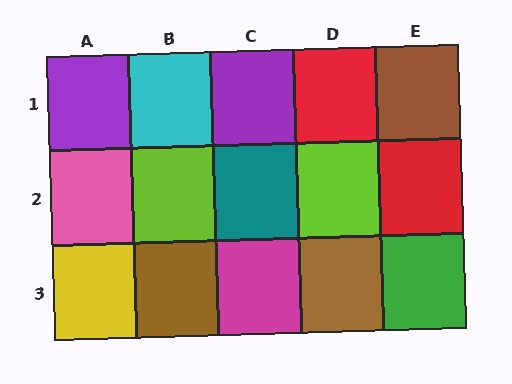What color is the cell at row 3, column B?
Brown.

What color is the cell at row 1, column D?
Red.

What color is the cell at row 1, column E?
Brown.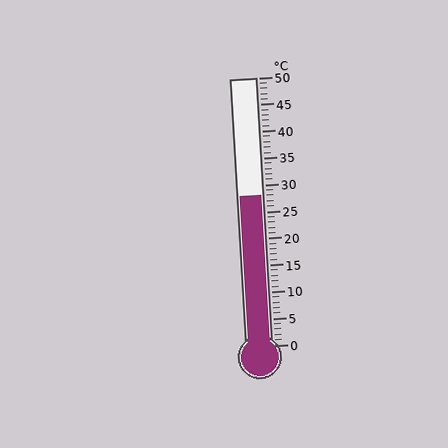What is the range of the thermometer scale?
The thermometer scale ranges from 0°C to 50°C.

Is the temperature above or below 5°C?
The temperature is above 5°C.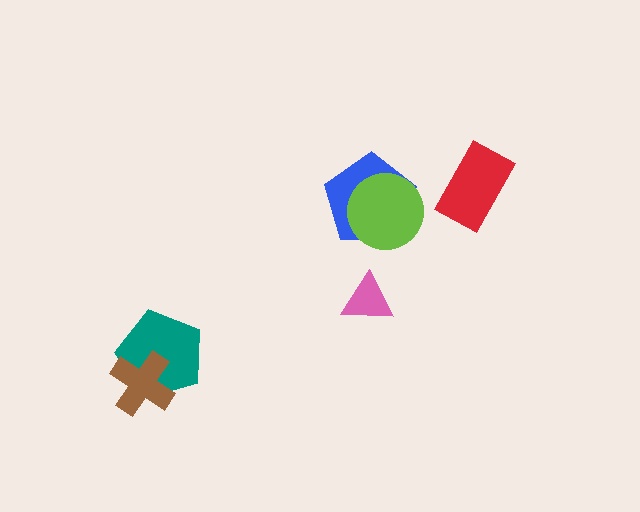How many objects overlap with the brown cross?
1 object overlaps with the brown cross.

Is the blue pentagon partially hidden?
Yes, it is partially covered by another shape.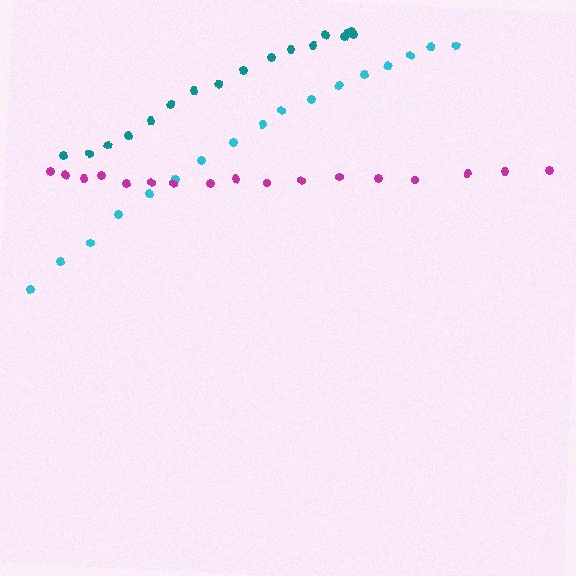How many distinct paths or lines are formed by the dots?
There are 3 distinct paths.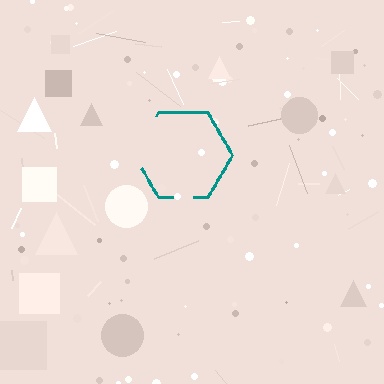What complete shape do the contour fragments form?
The contour fragments form a hexagon.